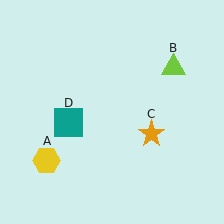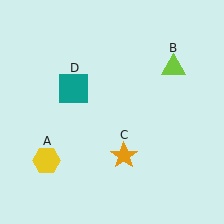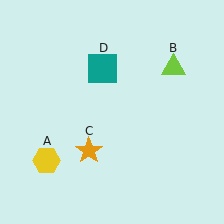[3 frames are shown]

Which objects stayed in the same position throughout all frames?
Yellow hexagon (object A) and lime triangle (object B) remained stationary.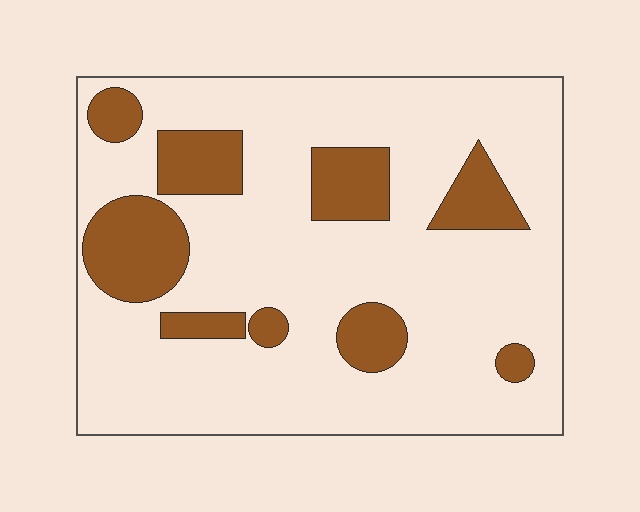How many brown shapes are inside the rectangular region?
9.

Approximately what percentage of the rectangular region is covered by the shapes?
Approximately 20%.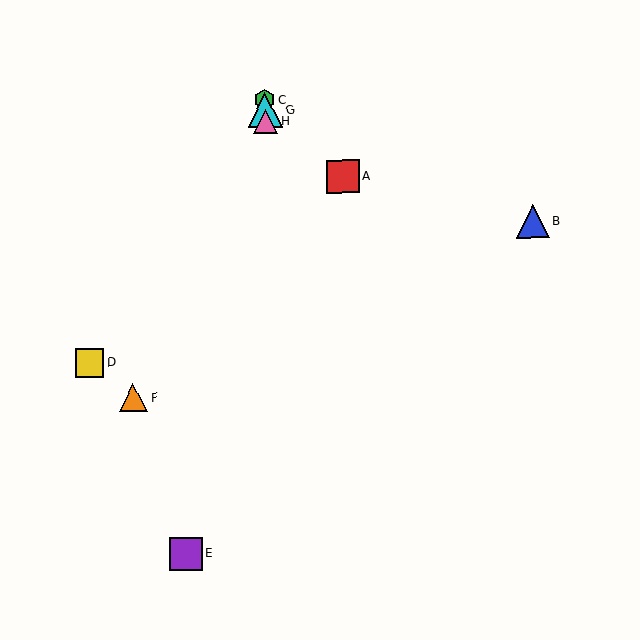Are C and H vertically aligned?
Yes, both are at x≈265.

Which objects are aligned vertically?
Objects C, G, H are aligned vertically.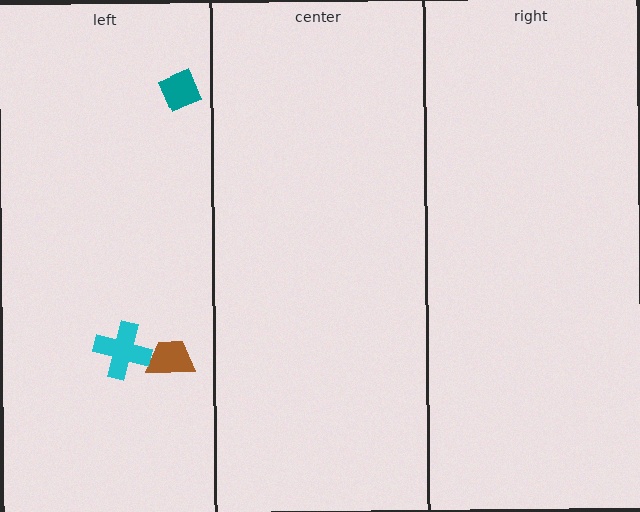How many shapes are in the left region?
3.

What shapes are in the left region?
The teal diamond, the brown trapezoid, the cyan cross.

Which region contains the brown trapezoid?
The left region.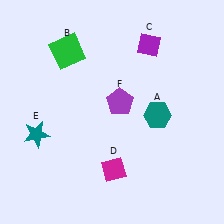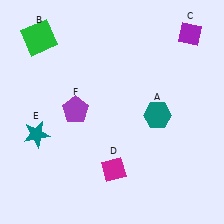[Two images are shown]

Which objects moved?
The objects that moved are: the green square (B), the purple diamond (C), the purple pentagon (F).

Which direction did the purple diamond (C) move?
The purple diamond (C) moved right.